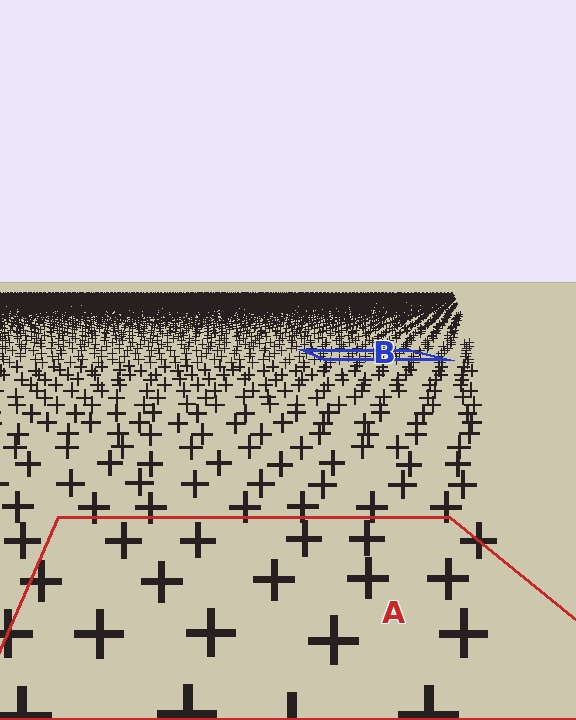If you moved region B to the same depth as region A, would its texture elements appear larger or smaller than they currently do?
They would appear larger. At a closer depth, the same texture elements are projected at a bigger on-screen size.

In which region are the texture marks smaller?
The texture marks are smaller in region B, because it is farther away.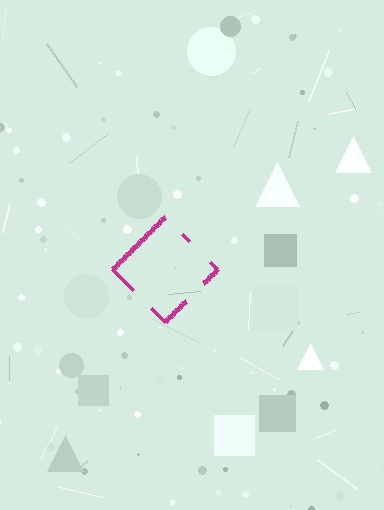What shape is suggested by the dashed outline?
The dashed outline suggests a diamond.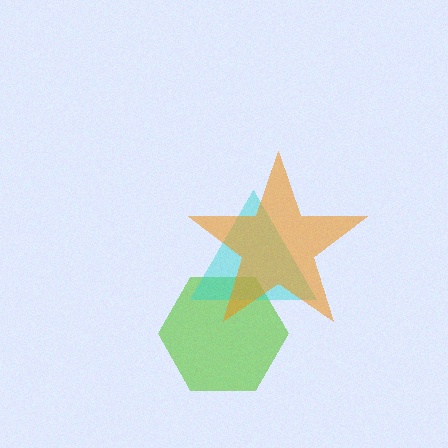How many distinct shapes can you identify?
There are 3 distinct shapes: a lime hexagon, a cyan triangle, an orange star.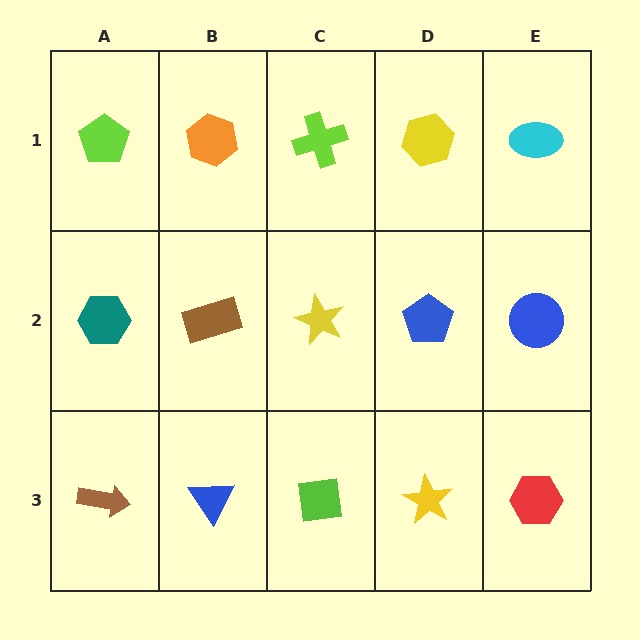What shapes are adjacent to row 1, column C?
A yellow star (row 2, column C), an orange hexagon (row 1, column B), a yellow hexagon (row 1, column D).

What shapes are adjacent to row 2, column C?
A lime cross (row 1, column C), a lime square (row 3, column C), a brown rectangle (row 2, column B), a blue pentagon (row 2, column D).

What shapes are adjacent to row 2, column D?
A yellow hexagon (row 1, column D), a yellow star (row 3, column D), a yellow star (row 2, column C), a blue circle (row 2, column E).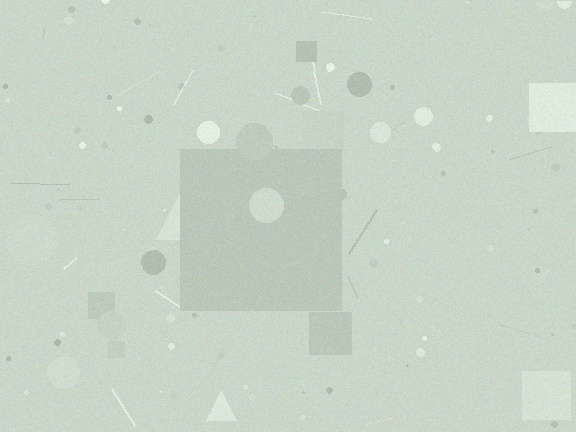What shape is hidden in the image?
A square is hidden in the image.